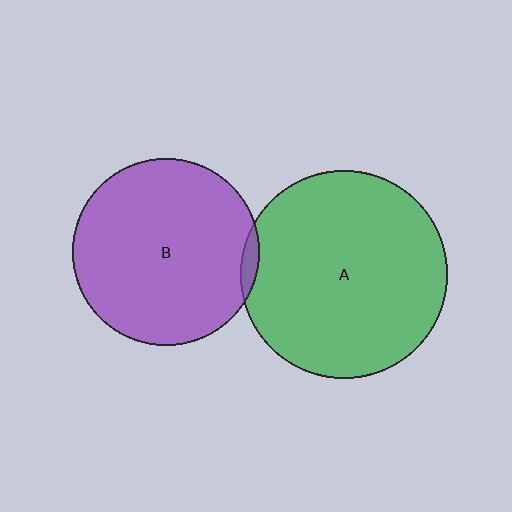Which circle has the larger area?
Circle A (green).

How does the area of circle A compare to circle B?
Approximately 1.2 times.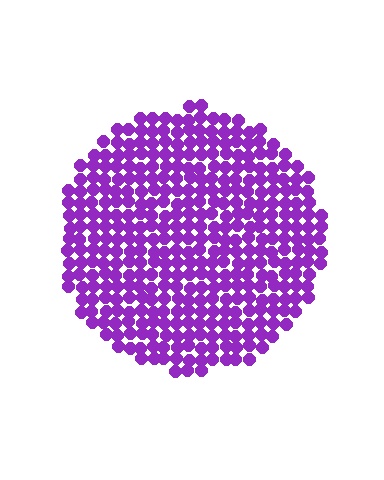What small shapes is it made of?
It is made of small circles.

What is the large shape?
The large shape is a circle.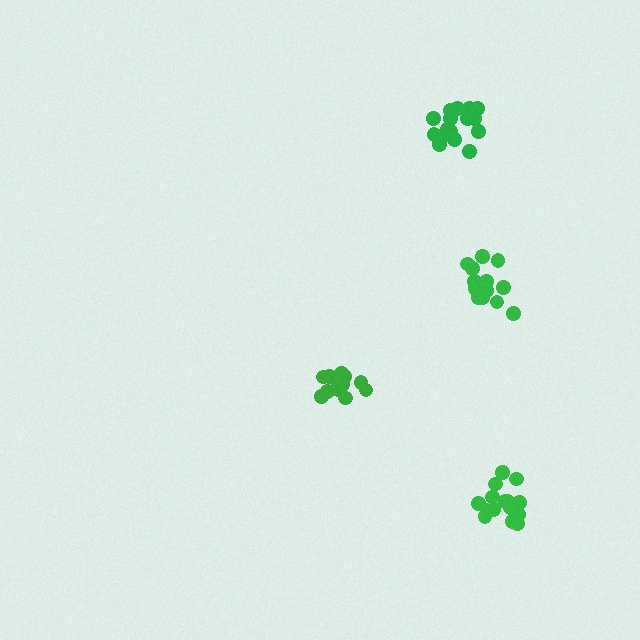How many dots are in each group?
Group 1: 19 dots, Group 2: 14 dots, Group 3: 16 dots, Group 4: 15 dots (64 total).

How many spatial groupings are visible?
There are 4 spatial groupings.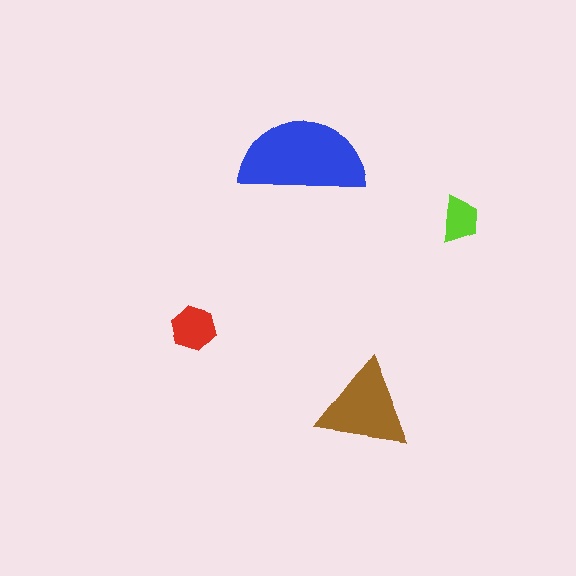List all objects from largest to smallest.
The blue semicircle, the brown triangle, the red hexagon, the lime trapezoid.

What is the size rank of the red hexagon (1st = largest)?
3rd.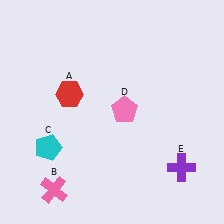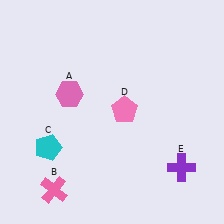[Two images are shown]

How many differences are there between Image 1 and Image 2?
There is 1 difference between the two images.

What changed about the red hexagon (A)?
In Image 1, A is red. In Image 2, it changed to pink.